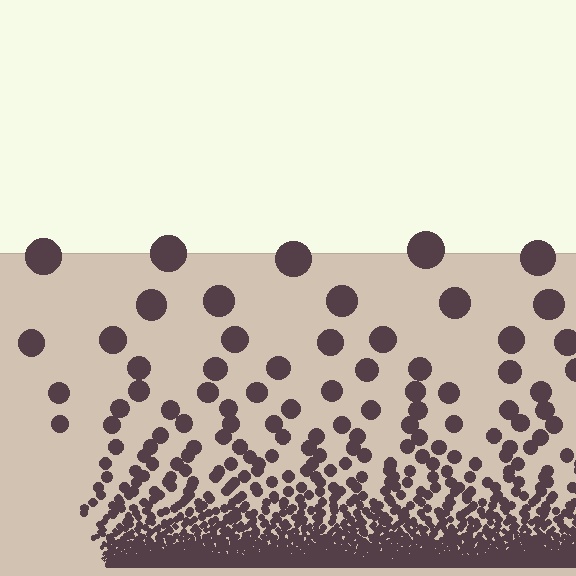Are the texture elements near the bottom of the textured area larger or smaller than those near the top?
Smaller. The gradient is inverted — elements near the bottom are smaller and denser.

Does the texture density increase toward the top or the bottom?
Density increases toward the bottom.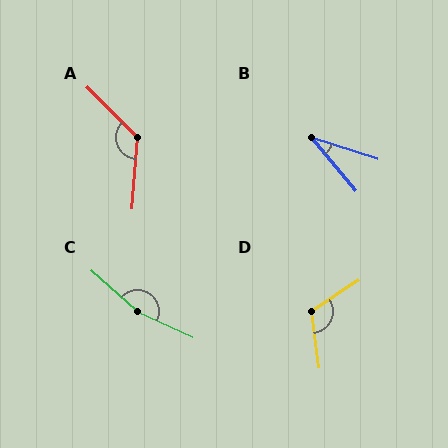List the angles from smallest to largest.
B (32°), D (117°), A (131°), C (163°).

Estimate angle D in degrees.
Approximately 117 degrees.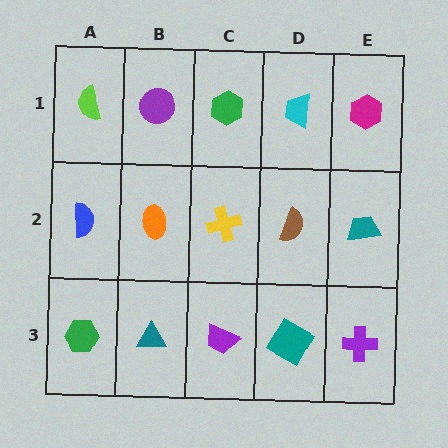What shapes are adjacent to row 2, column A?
A lime semicircle (row 1, column A), a green hexagon (row 3, column A), an orange ellipse (row 2, column B).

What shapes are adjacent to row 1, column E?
A teal trapezoid (row 2, column E), a cyan trapezoid (row 1, column D).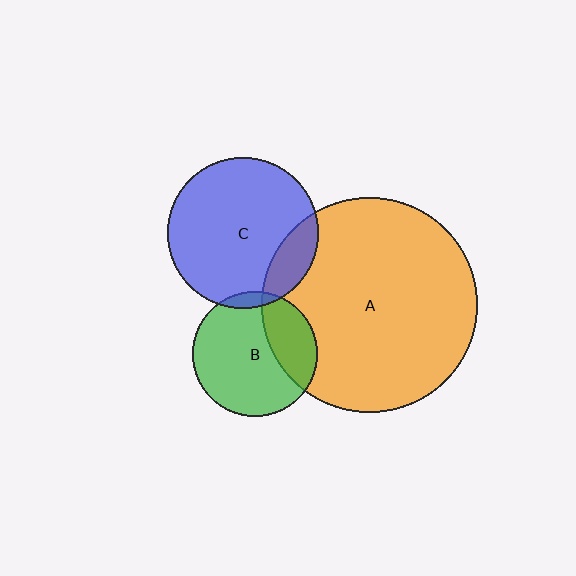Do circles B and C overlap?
Yes.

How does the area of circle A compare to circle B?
Approximately 2.9 times.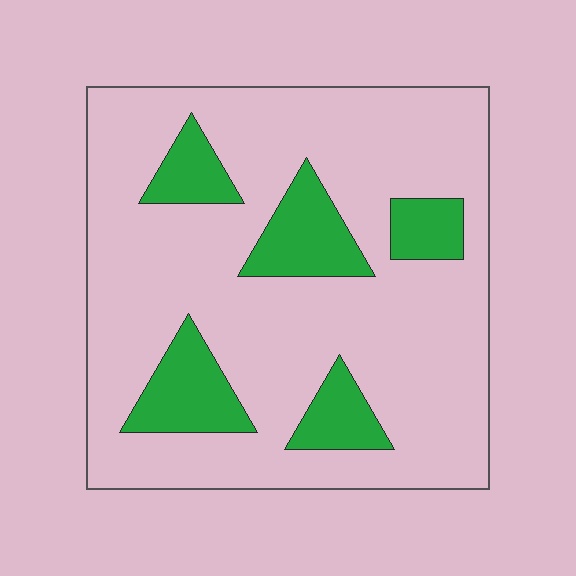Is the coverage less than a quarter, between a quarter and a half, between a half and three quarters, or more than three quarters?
Less than a quarter.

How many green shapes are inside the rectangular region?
5.